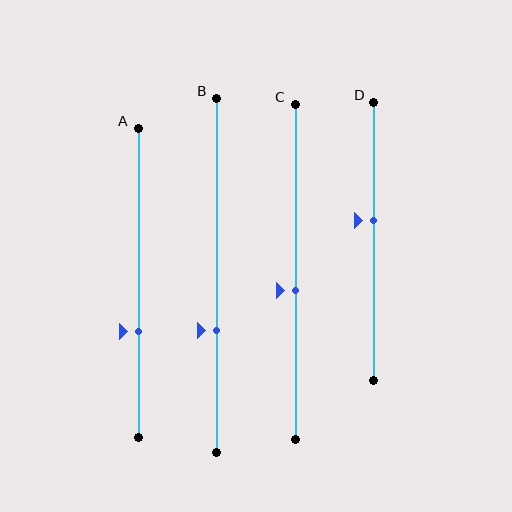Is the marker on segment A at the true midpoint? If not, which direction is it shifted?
No, the marker on segment A is shifted downward by about 16% of the segment length.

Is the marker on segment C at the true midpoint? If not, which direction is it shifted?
No, the marker on segment C is shifted downward by about 6% of the segment length.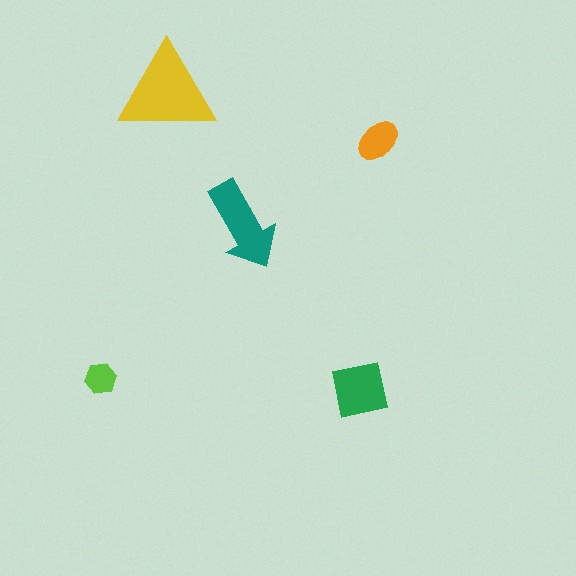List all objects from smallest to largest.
The lime hexagon, the orange ellipse, the green square, the teal arrow, the yellow triangle.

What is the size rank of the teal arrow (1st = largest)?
2nd.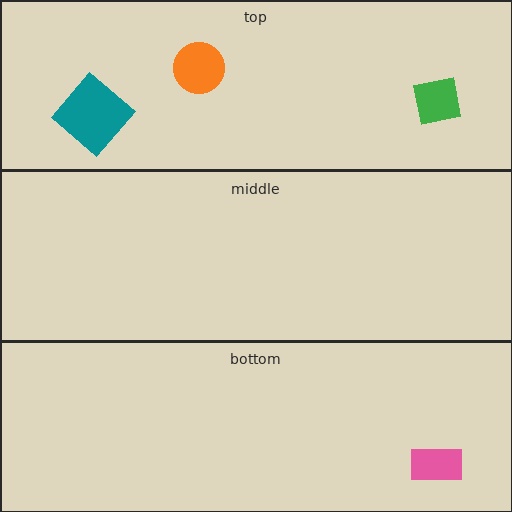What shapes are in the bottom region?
The pink rectangle.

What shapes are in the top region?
The teal diamond, the orange circle, the green square.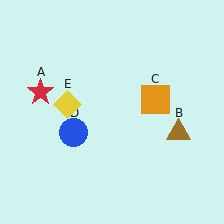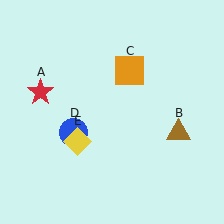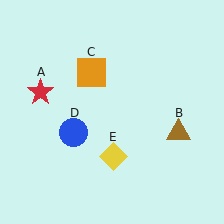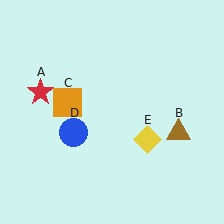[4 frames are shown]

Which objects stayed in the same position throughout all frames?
Red star (object A) and brown triangle (object B) and blue circle (object D) remained stationary.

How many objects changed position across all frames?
2 objects changed position: orange square (object C), yellow diamond (object E).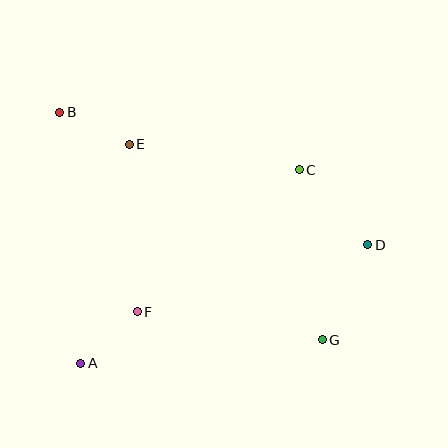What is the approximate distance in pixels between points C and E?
The distance between C and E is approximately 172 pixels.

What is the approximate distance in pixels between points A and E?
The distance between A and E is approximately 224 pixels.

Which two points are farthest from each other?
Points B and G are farthest from each other.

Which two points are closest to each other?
Points A and F are closest to each other.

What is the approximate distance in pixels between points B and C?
The distance between B and C is approximately 246 pixels.